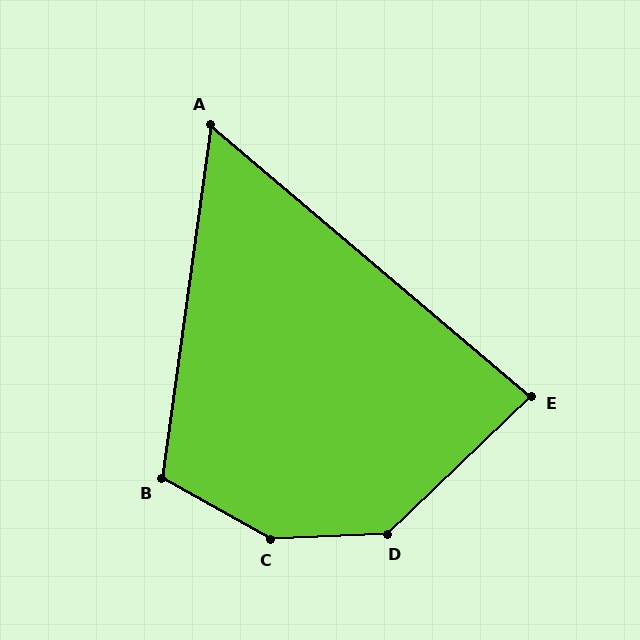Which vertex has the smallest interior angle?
A, at approximately 58 degrees.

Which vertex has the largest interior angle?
C, at approximately 149 degrees.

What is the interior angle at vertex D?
Approximately 139 degrees (obtuse).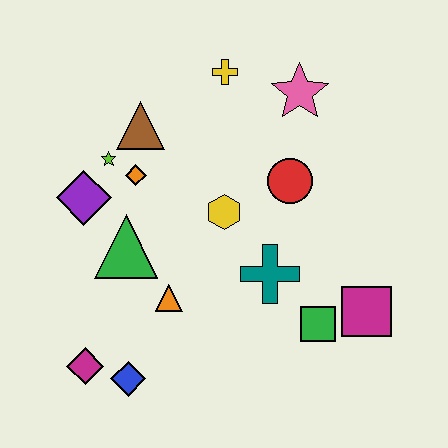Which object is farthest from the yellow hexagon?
The magenta diamond is farthest from the yellow hexagon.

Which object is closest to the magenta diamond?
The blue diamond is closest to the magenta diamond.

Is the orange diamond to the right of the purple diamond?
Yes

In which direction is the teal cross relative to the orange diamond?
The teal cross is to the right of the orange diamond.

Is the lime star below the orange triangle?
No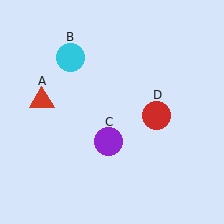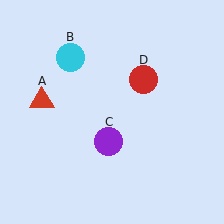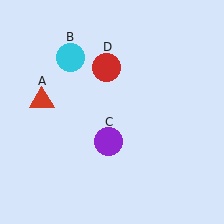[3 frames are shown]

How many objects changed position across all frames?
1 object changed position: red circle (object D).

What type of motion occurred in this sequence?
The red circle (object D) rotated counterclockwise around the center of the scene.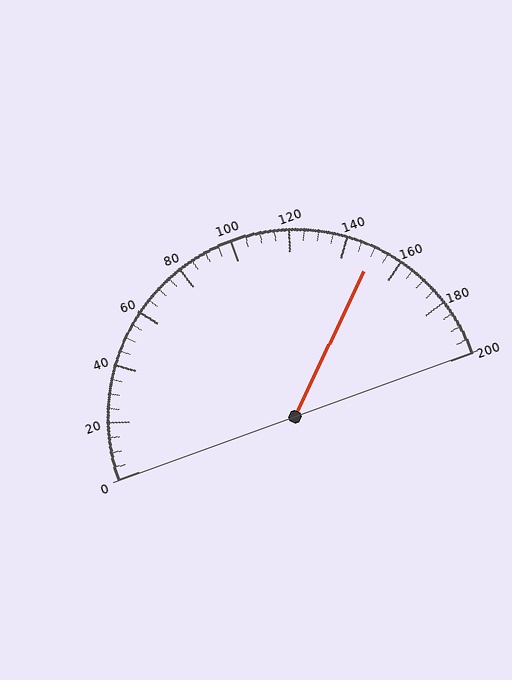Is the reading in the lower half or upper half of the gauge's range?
The reading is in the upper half of the range (0 to 200).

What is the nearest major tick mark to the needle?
The nearest major tick mark is 160.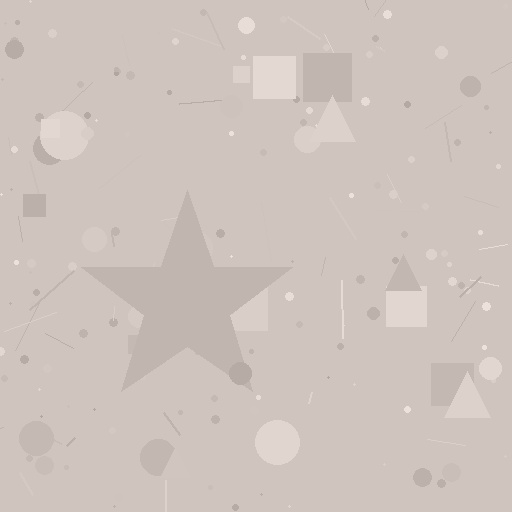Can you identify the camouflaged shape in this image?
The camouflaged shape is a star.